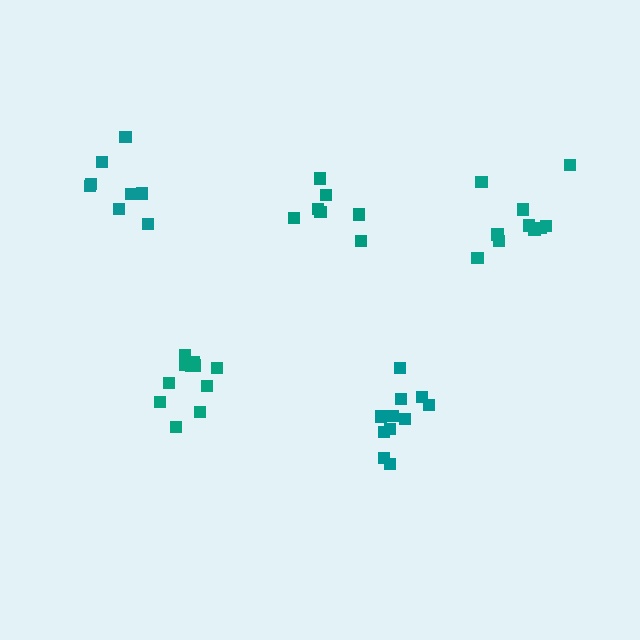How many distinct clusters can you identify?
There are 5 distinct clusters.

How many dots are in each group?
Group 1: 11 dots, Group 2: 10 dots, Group 3: 11 dots, Group 4: 7 dots, Group 5: 8 dots (47 total).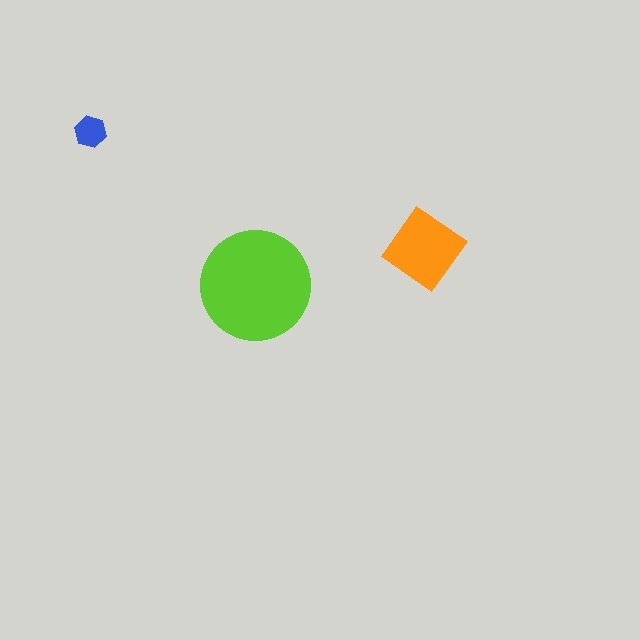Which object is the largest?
The lime circle.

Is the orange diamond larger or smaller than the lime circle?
Smaller.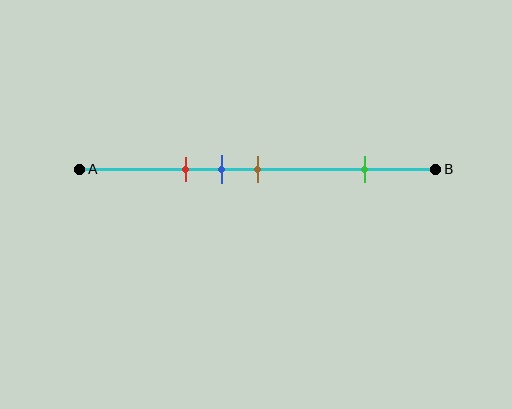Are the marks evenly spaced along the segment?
No, the marks are not evenly spaced.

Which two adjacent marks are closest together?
The blue and brown marks are the closest adjacent pair.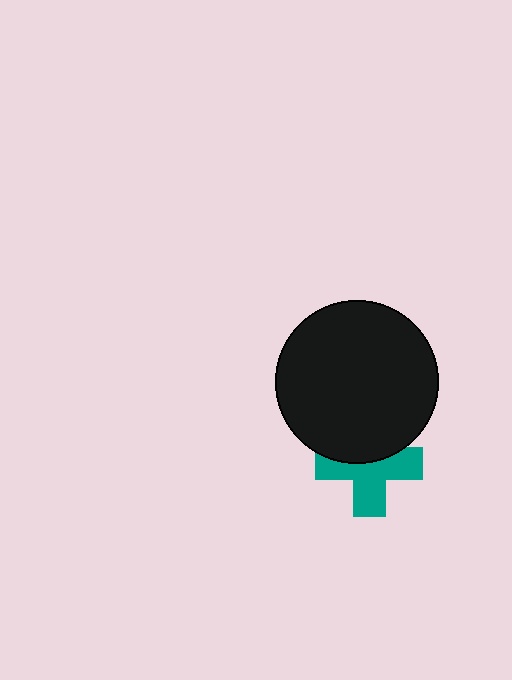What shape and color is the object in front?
The object in front is a black circle.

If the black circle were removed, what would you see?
You would see the complete teal cross.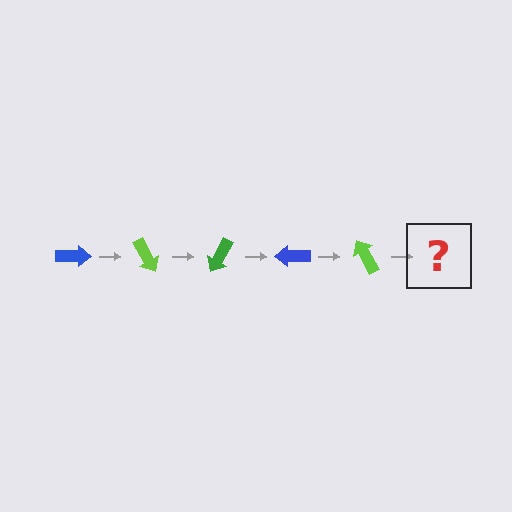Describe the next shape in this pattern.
It should be a green arrow, rotated 300 degrees from the start.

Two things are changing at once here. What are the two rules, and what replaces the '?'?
The two rules are that it rotates 60 degrees each step and the color cycles through blue, lime, and green. The '?' should be a green arrow, rotated 300 degrees from the start.